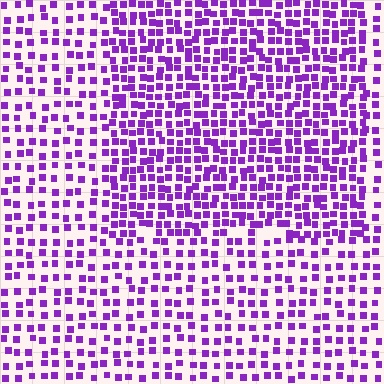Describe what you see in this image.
The image contains small purple elements arranged at two different densities. A rectangle-shaped region is visible where the elements are more densely packed than the surrounding area.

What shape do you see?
I see a rectangle.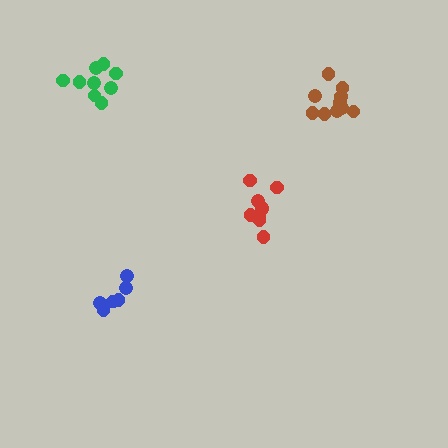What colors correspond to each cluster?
The clusters are colored: red, blue, brown, green.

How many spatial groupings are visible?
There are 4 spatial groupings.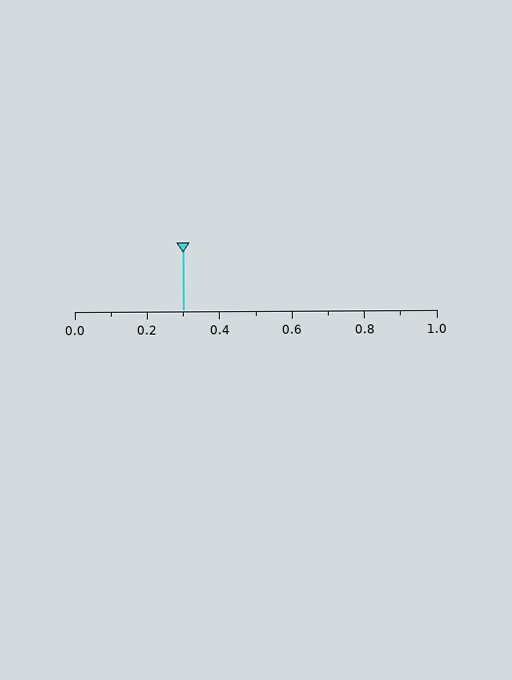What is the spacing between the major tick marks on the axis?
The major ticks are spaced 0.2 apart.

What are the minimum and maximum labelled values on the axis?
The axis runs from 0.0 to 1.0.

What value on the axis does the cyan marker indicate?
The marker indicates approximately 0.3.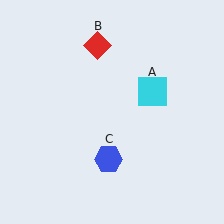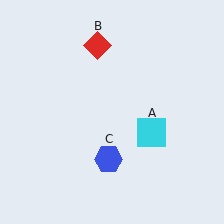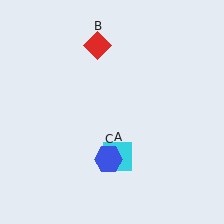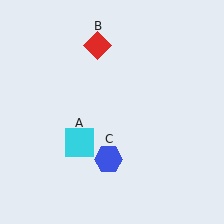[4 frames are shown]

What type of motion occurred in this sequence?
The cyan square (object A) rotated clockwise around the center of the scene.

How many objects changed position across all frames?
1 object changed position: cyan square (object A).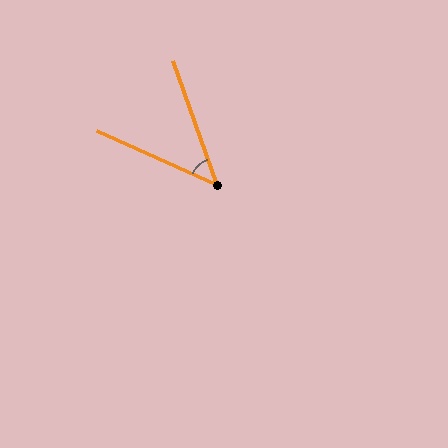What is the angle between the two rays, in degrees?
Approximately 46 degrees.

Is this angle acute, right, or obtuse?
It is acute.